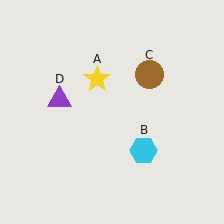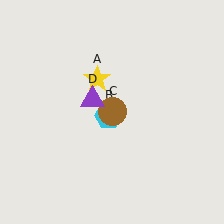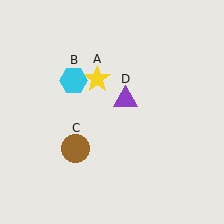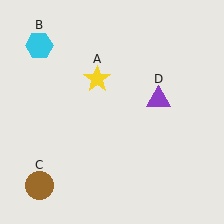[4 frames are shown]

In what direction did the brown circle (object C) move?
The brown circle (object C) moved down and to the left.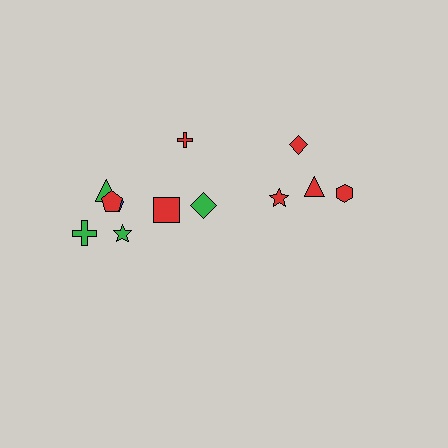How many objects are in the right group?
There are 4 objects.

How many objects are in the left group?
There are 8 objects.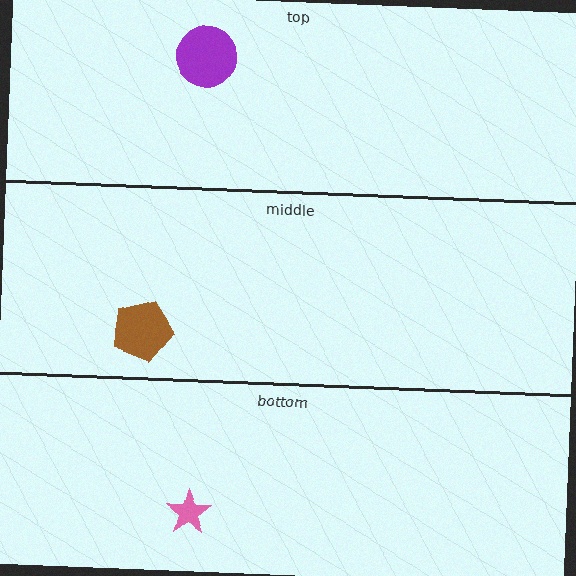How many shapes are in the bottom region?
1.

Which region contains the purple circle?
The top region.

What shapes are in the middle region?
The brown pentagon.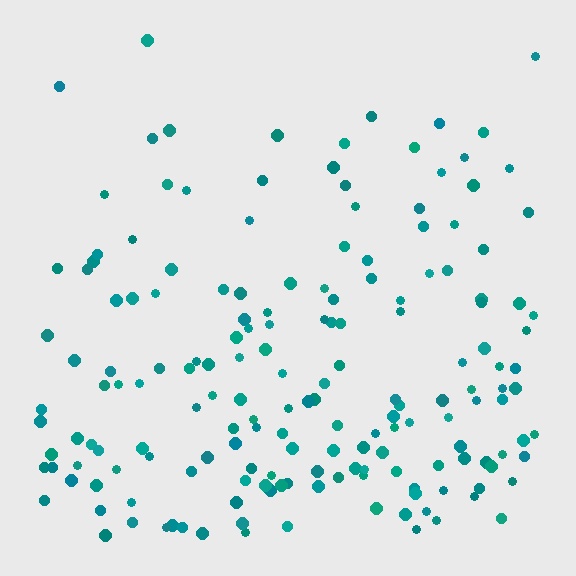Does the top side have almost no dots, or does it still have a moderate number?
Still a moderate number, just noticeably fewer than the bottom.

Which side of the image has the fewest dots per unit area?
The top.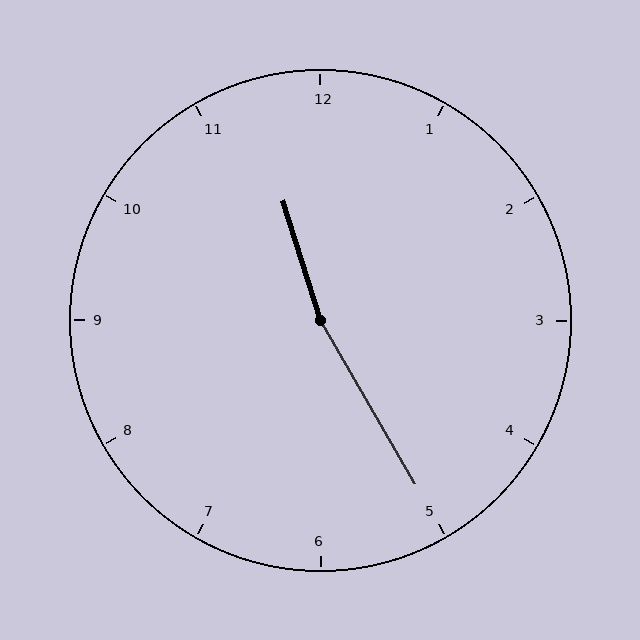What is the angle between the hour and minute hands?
Approximately 168 degrees.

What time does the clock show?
11:25.